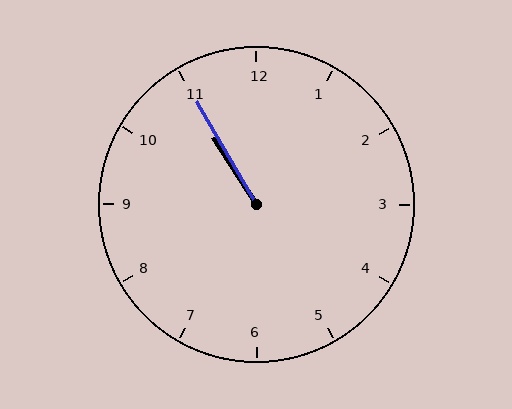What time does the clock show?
10:55.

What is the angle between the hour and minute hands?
Approximately 2 degrees.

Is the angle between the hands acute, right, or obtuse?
It is acute.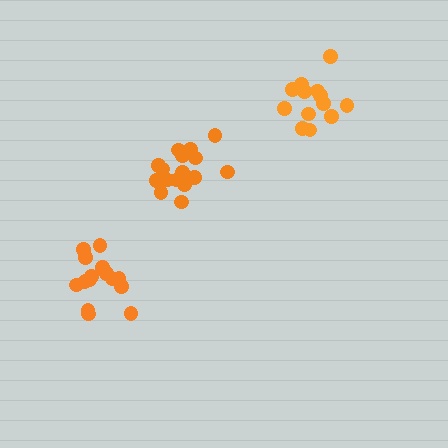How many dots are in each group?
Group 1: 16 dots, Group 2: 14 dots, Group 3: 15 dots (45 total).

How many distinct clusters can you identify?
There are 3 distinct clusters.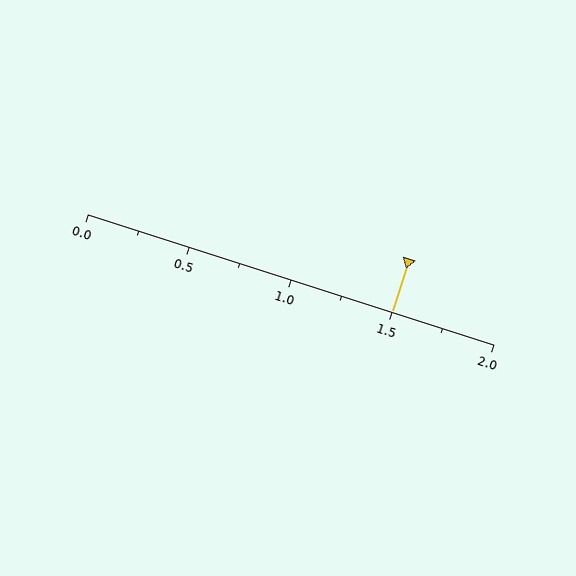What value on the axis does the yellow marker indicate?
The marker indicates approximately 1.5.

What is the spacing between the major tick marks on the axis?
The major ticks are spaced 0.5 apart.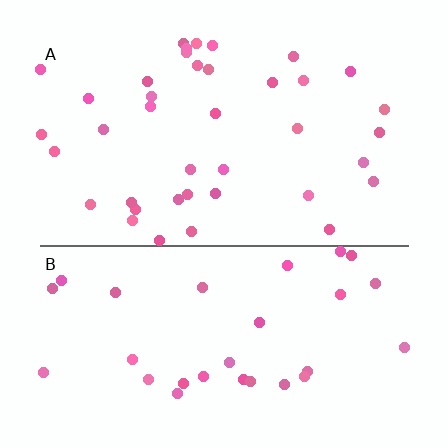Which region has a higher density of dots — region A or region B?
A (the top).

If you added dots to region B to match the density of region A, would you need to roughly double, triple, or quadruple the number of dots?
Approximately double.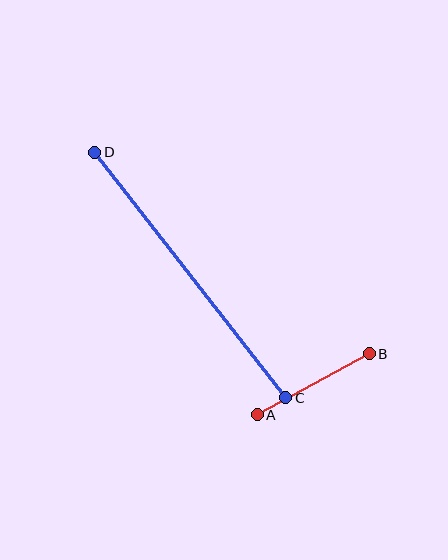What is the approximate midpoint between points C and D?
The midpoint is at approximately (190, 275) pixels.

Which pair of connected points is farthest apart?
Points C and D are farthest apart.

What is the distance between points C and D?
The distance is approximately 311 pixels.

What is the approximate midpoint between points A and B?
The midpoint is at approximately (313, 384) pixels.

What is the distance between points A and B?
The distance is approximately 128 pixels.